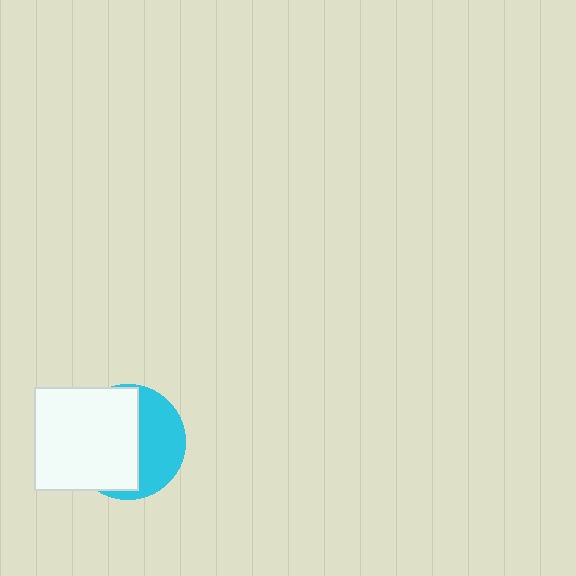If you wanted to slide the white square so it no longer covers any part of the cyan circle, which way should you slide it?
Slide it left — that is the most direct way to separate the two shapes.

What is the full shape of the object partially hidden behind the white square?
The partially hidden object is a cyan circle.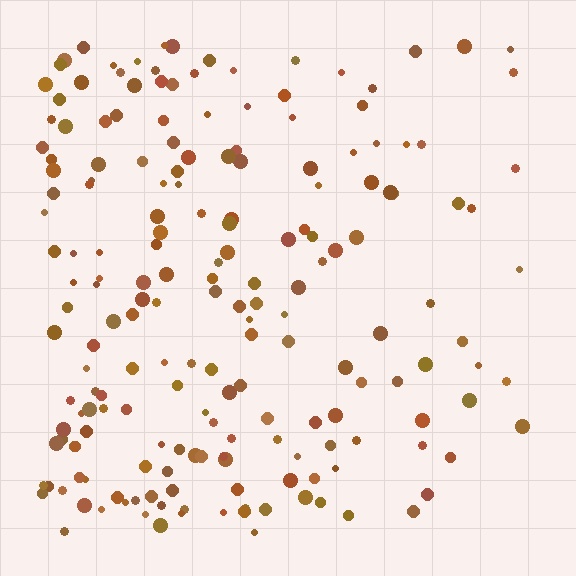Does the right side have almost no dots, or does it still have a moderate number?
Still a moderate number, just noticeably fewer than the left.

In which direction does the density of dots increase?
From right to left, with the left side densest.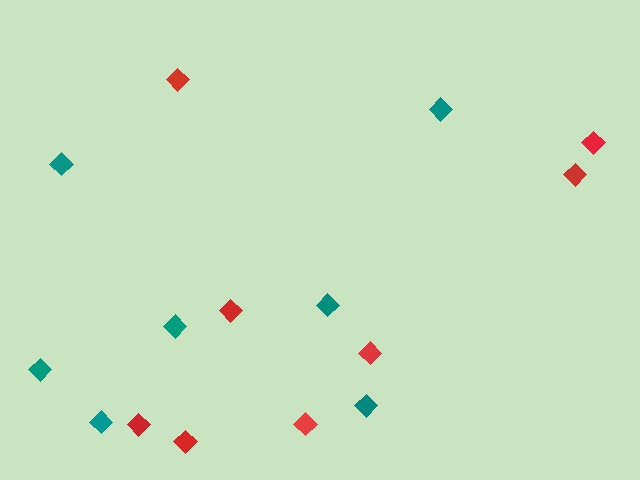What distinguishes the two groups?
There are 2 groups: one group of teal diamonds (7) and one group of red diamonds (8).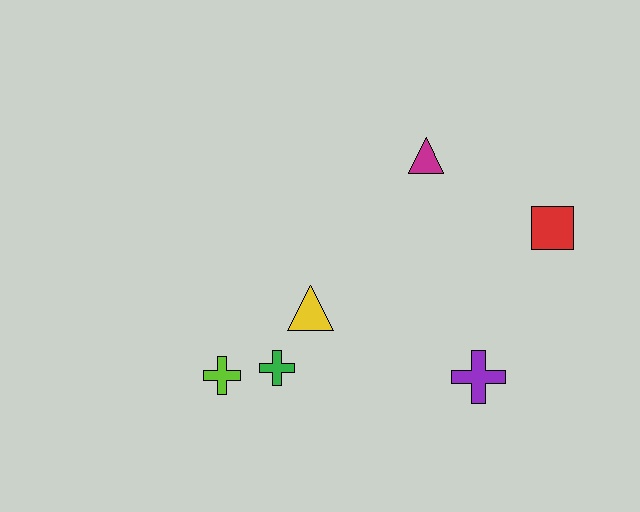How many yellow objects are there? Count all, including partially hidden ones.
There is 1 yellow object.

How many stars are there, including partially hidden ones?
There are no stars.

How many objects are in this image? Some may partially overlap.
There are 6 objects.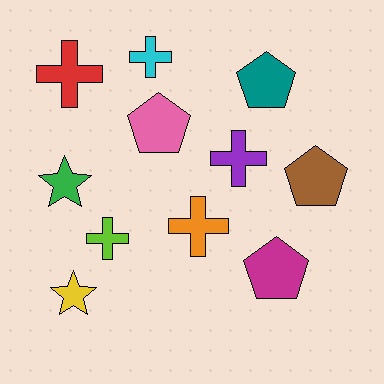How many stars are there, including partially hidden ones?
There are 2 stars.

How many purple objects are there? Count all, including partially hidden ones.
There is 1 purple object.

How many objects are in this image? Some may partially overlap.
There are 11 objects.